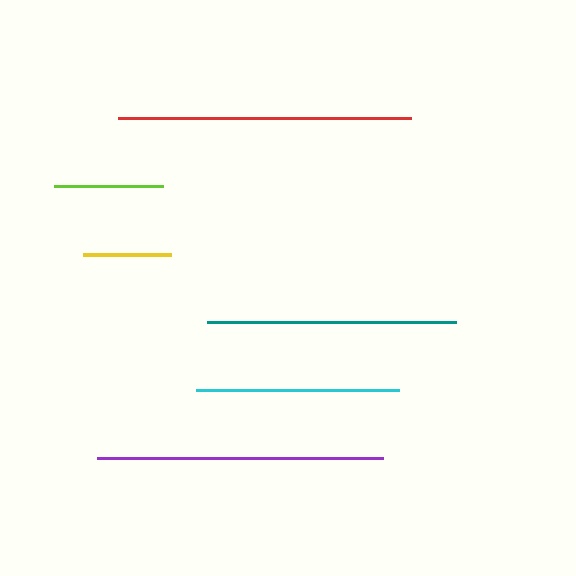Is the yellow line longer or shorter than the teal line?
The teal line is longer than the yellow line.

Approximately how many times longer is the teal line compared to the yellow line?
The teal line is approximately 2.8 times the length of the yellow line.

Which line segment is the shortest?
The yellow line is the shortest at approximately 88 pixels.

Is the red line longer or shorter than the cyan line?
The red line is longer than the cyan line.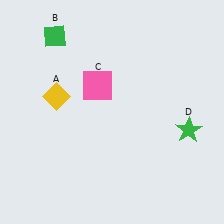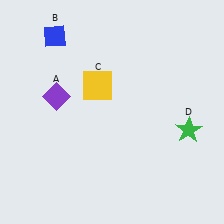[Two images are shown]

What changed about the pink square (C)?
In Image 1, C is pink. In Image 2, it changed to yellow.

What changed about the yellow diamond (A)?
In Image 1, A is yellow. In Image 2, it changed to purple.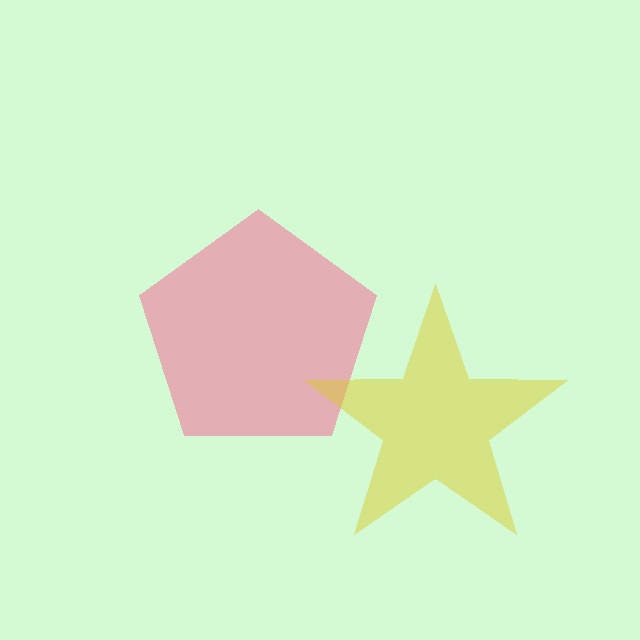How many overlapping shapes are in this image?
There are 2 overlapping shapes in the image.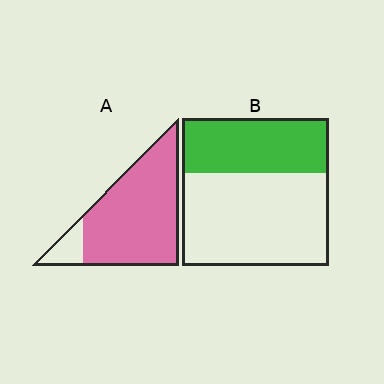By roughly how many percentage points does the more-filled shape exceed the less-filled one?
By roughly 50 percentage points (A over B).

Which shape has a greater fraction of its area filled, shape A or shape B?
Shape A.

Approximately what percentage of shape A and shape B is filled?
A is approximately 90% and B is approximately 35%.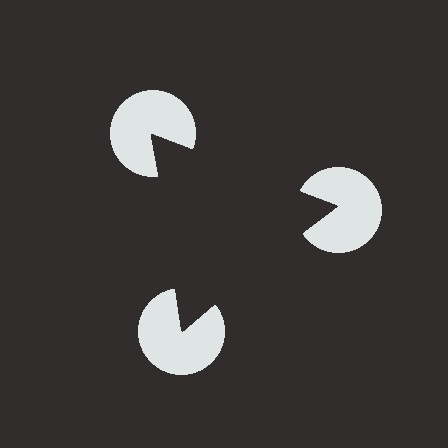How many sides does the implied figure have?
3 sides.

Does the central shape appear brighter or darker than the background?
It typically appears slightly darker than the background, even though no actual brightness change is drawn.